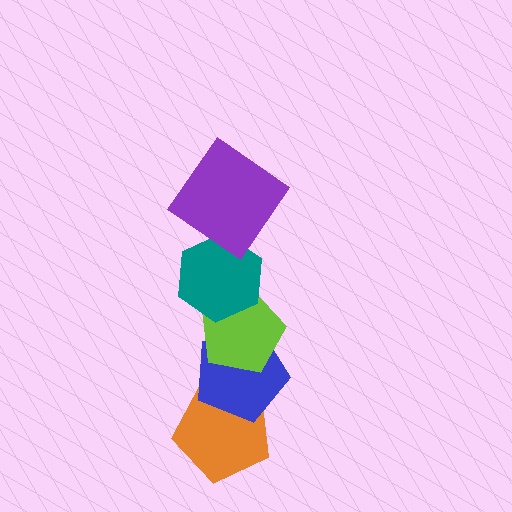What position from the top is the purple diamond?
The purple diamond is 1st from the top.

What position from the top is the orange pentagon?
The orange pentagon is 5th from the top.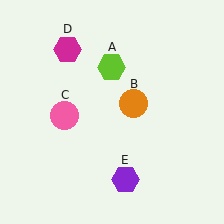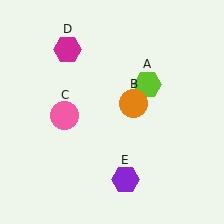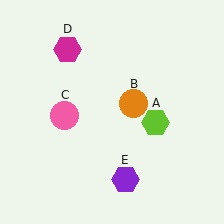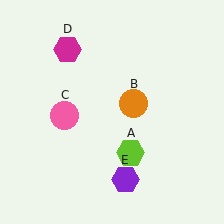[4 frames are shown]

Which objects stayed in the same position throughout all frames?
Orange circle (object B) and pink circle (object C) and magenta hexagon (object D) and purple hexagon (object E) remained stationary.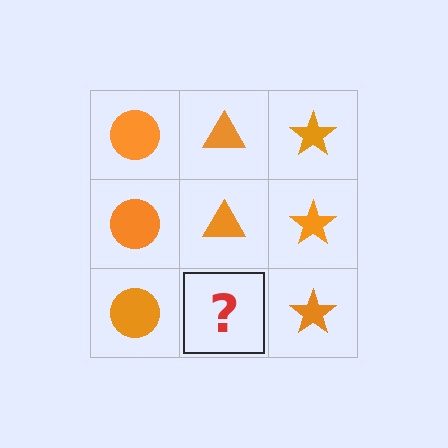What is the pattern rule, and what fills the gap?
The rule is that each column has a consistent shape. The gap should be filled with an orange triangle.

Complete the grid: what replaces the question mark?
The question mark should be replaced with an orange triangle.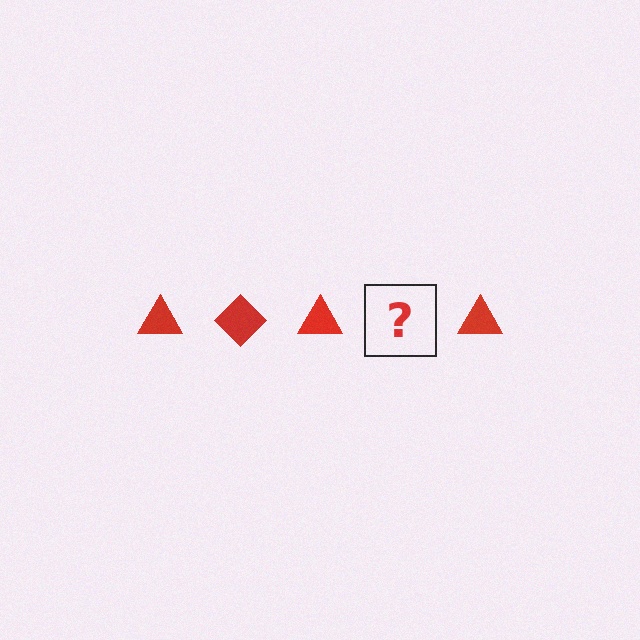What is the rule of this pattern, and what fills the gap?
The rule is that the pattern cycles through triangle, diamond shapes in red. The gap should be filled with a red diamond.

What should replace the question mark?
The question mark should be replaced with a red diamond.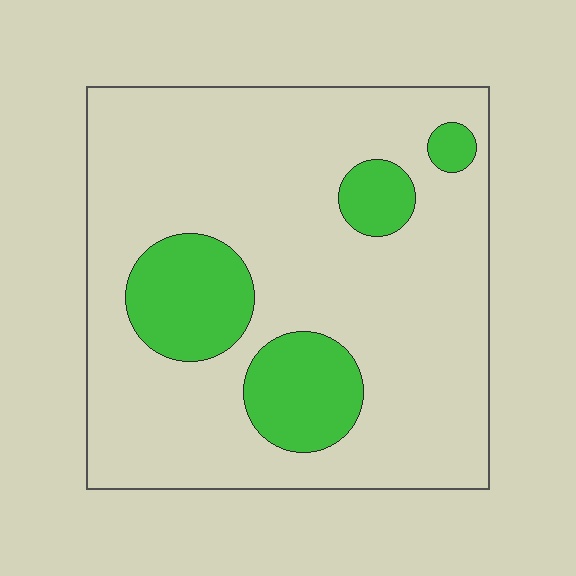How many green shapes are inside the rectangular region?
4.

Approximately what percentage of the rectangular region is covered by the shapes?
Approximately 20%.